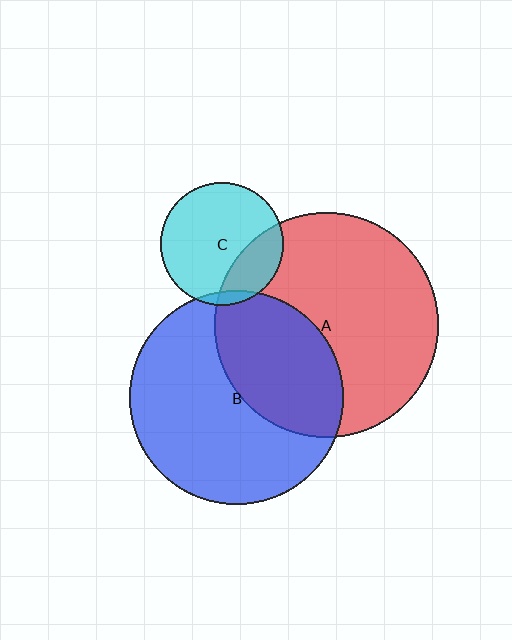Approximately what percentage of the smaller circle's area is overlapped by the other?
Approximately 25%.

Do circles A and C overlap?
Yes.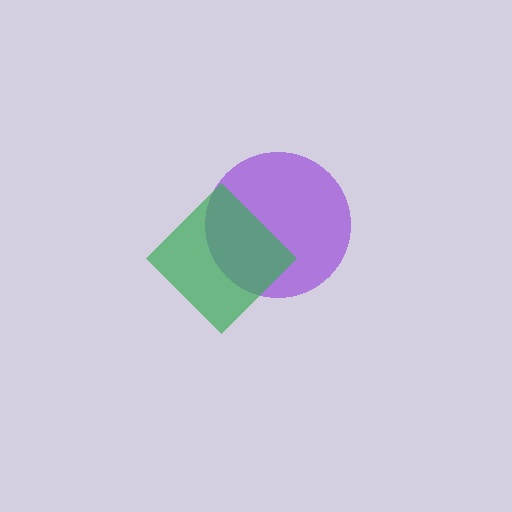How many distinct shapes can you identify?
There are 2 distinct shapes: a purple circle, a green diamond.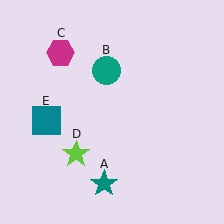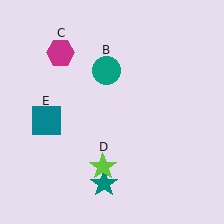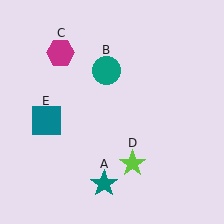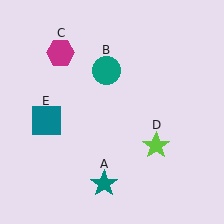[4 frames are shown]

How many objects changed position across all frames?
1 object changed position: lime star (object D).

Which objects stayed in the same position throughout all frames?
Teal star (object A) and teal circle (object B) and magenta hexagon (object C) and teal square (object E) remained stationary.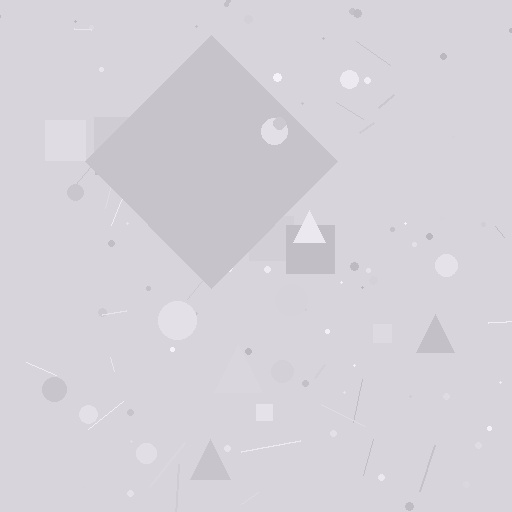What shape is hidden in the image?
A diamond is hidden in the image.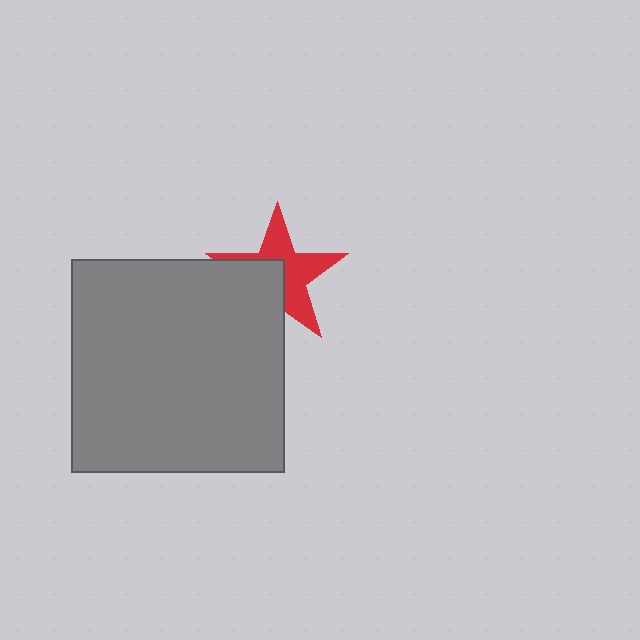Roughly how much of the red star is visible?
About half of it is visible (roughly 57%).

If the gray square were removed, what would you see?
You would see the complete red star.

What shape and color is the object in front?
The object in front is a gray square.